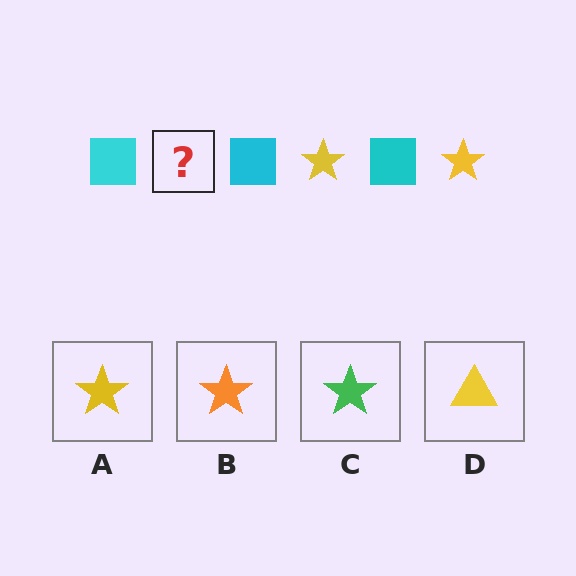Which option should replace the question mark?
Option A.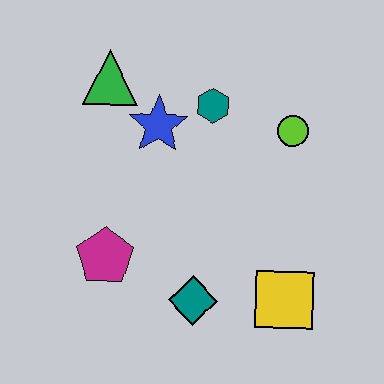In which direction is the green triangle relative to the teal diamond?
The green triangle is above the teal diamond.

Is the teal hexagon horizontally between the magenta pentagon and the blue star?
No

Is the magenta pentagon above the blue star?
No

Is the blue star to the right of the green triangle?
Yes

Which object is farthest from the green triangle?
The yellow square is farthest from the green triangle.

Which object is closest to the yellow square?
The teal diamond is closest to the yellow square.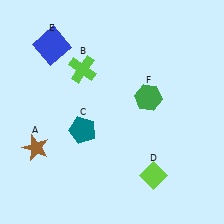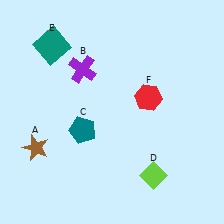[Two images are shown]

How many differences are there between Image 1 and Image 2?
There are 3 differences between the two images.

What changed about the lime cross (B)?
In Image 1, B is lime. In Image 2, it changed to purple.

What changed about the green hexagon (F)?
In Image 1, F is green. In Image 2, it changed to red.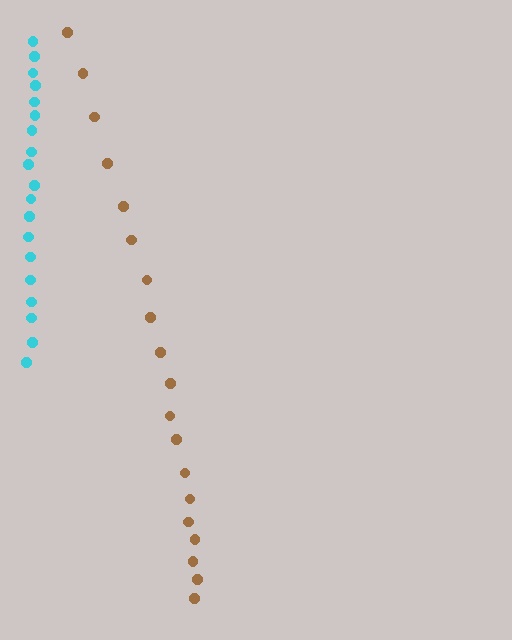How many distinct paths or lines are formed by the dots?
There are 2 distinct paths.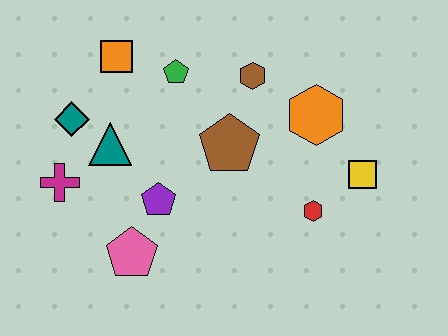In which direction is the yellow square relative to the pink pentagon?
The yellow square is to the right of the pink pentagon.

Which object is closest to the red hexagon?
The yellow square is closest to the red hexagon.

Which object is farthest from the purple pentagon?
The yellow square is farthest from the purple pentagon.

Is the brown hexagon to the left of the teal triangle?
No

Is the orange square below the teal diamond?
No